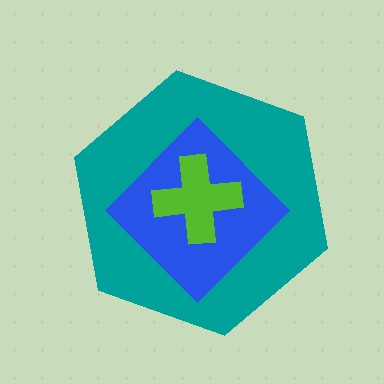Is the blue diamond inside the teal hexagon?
Yes.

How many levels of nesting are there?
3.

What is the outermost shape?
The teal hexagon.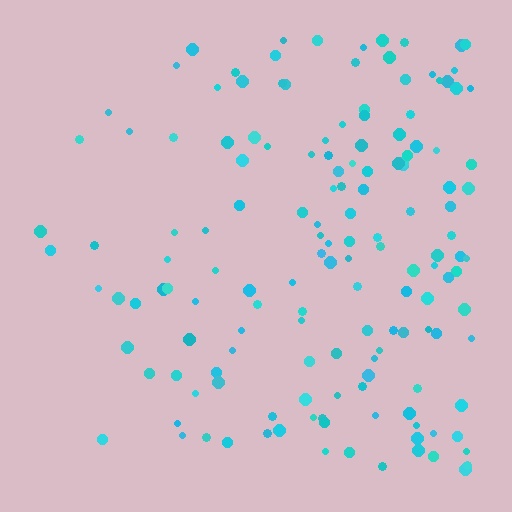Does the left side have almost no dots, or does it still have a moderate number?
Still a moderate number, just noticeably fewer than the right.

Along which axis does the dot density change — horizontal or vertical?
Horizontal.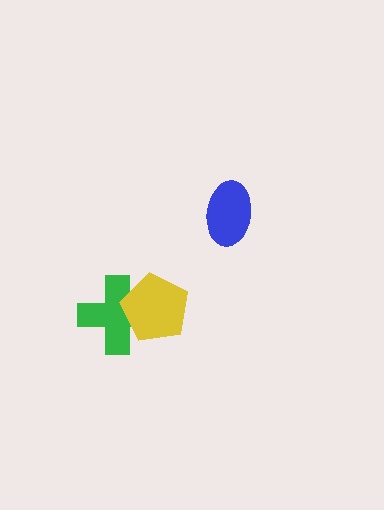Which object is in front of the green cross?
The yellow pentagon is in front of the green cross.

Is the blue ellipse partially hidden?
No, no other shape covers it.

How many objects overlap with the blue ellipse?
0 objects overlap with the blue ellipse.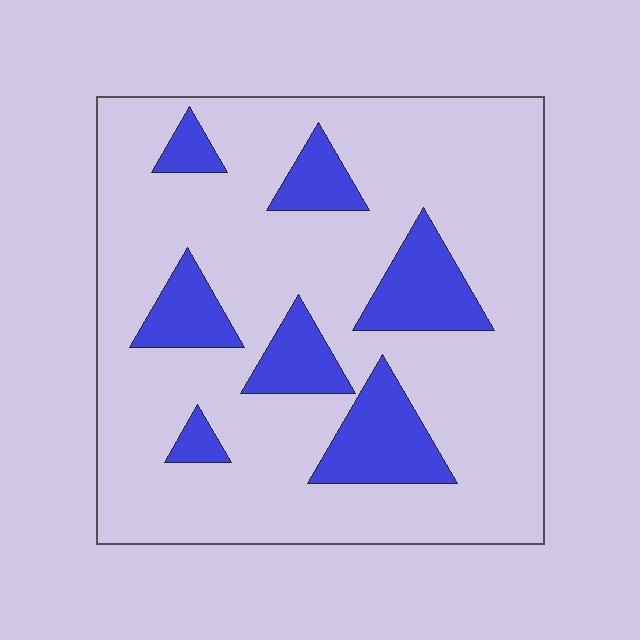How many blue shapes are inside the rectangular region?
7.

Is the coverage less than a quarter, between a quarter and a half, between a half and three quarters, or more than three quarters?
Less than a quarter.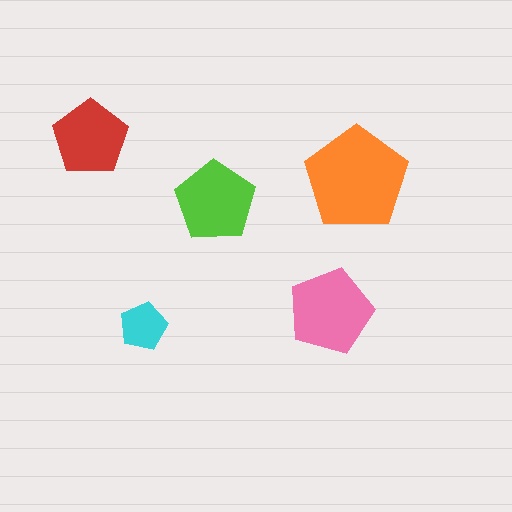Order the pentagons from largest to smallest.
the orange one, the pink one, the lime one, the red one, the cyan one.